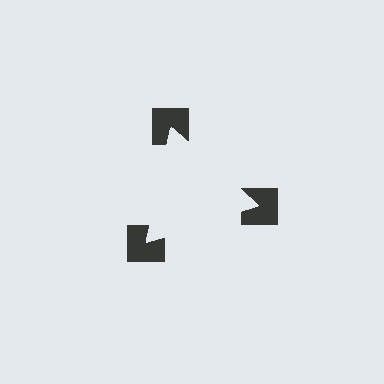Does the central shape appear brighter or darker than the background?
It typically appears slightly brighter than the background, even though no actual brightness change is drawn.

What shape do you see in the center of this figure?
An illusory triangle — its edges are inferred from the aligned wedge cuts in the notched squares, not physically drawn.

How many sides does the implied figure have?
3 sides.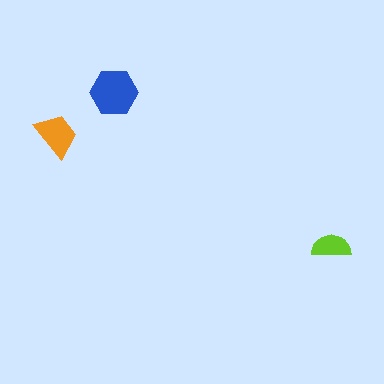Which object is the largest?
The blue hexagon.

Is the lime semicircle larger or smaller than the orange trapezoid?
Smaller.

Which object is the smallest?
The lime semicircle.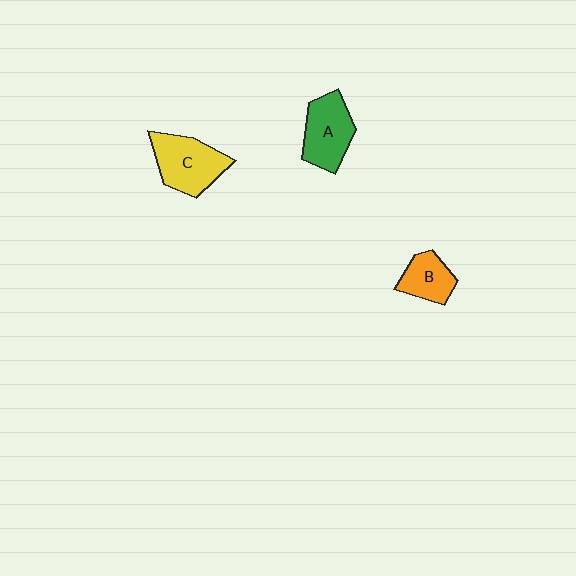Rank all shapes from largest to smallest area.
From largest to smallest: C (yellow), A (green), B (orange).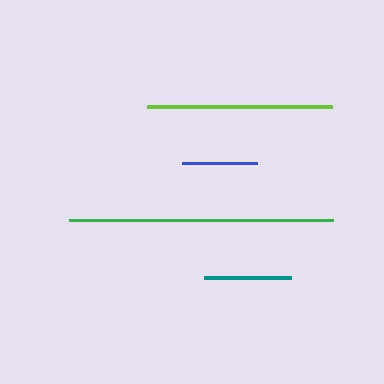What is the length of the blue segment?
The blue segment is approximately 75 pixels long.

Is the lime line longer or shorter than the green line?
The green line is longer than the lime line.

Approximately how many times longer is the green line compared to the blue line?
The green line is approximately 3.5 times the length of the blue line.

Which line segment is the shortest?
The blue line is the shortest at approximately 75 pixels.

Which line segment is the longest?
The green line is the longest at approximately 264 pixels.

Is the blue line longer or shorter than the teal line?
The teal line is longer than the blue line.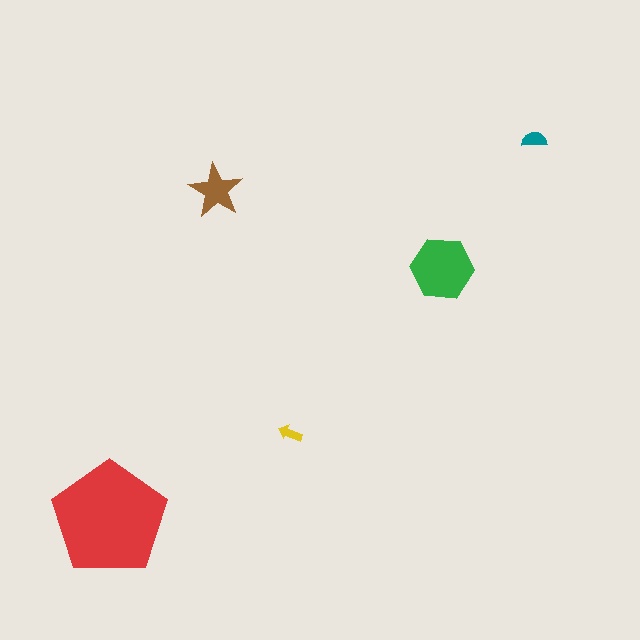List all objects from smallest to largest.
The yellow arrow, the teal semicircle, the brown star, the green hexagon, the red pentagon.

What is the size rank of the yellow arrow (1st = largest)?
5th.